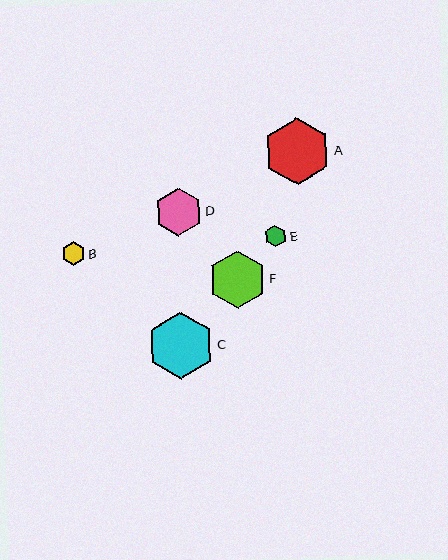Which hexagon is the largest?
Hexagon A is the largest with a size of approximately 67 pixels.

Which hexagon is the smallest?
Hexagon E is the smallest with a size of approximately 21 pixels.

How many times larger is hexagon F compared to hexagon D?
Hexagon F is approximately 1.2 times the size of hexagon D.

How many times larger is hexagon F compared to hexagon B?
Hexagon F is approximately 2.4 times the size of hexagon B.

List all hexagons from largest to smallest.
From largest to smallest: A, C, F, D, B, E.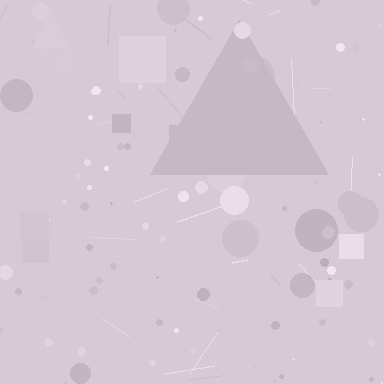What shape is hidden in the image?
A triangle is hidden in the image.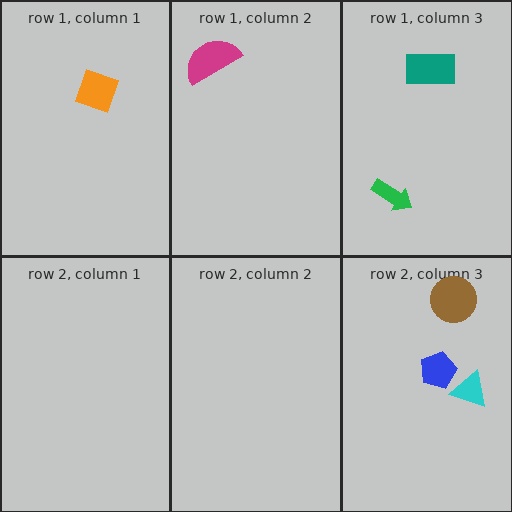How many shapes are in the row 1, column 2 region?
1.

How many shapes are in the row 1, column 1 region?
1.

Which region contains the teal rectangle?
The row 1, column 3 region.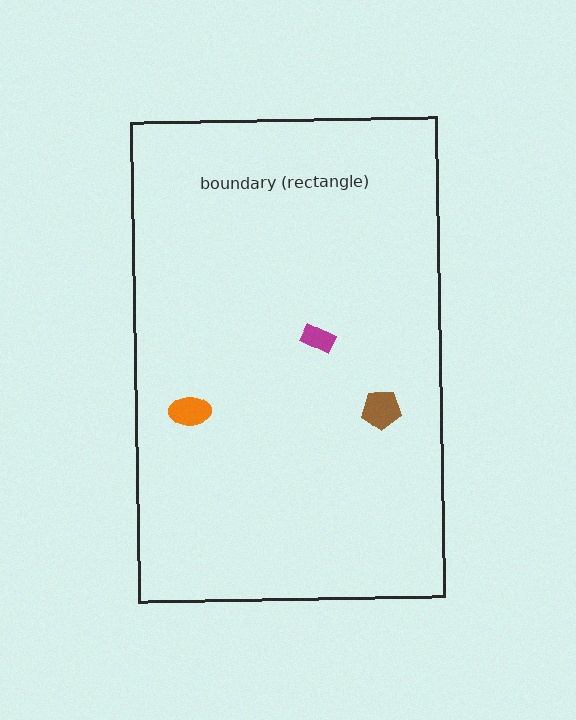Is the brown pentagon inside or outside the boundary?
Inside.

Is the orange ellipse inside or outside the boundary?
Inside.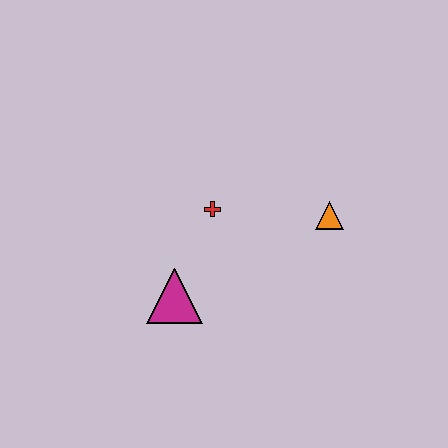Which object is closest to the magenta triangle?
The red cross is closest to the magenta triangle.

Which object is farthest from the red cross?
The orange triangle is farthest from the red cross.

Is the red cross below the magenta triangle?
No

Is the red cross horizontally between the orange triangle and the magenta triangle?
Yes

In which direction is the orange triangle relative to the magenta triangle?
The orange triangle is to the right of the magenta triangle.